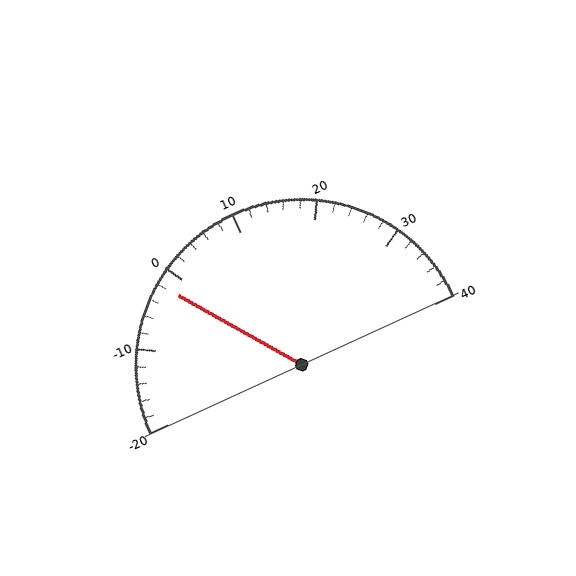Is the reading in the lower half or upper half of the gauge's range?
The reading is in the lower half of the range (-20 to 40).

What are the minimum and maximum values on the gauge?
The gauge ranges from -20 to 40.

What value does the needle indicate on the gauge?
The needle indicates approximately -2.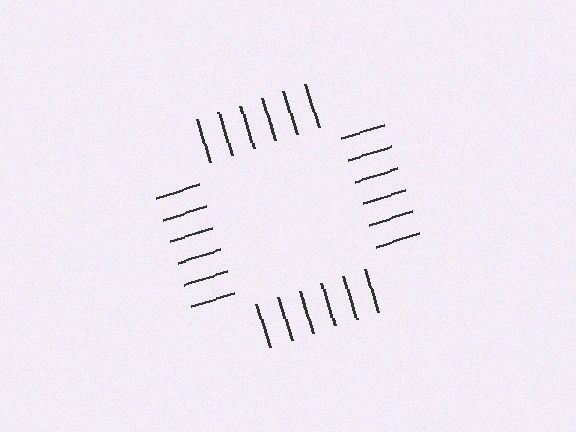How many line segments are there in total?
24 — 6 along each of the 4 edges.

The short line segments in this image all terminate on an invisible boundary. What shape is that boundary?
An illusory square — the line segments terminate on its edges but no continuous stroke is drawn.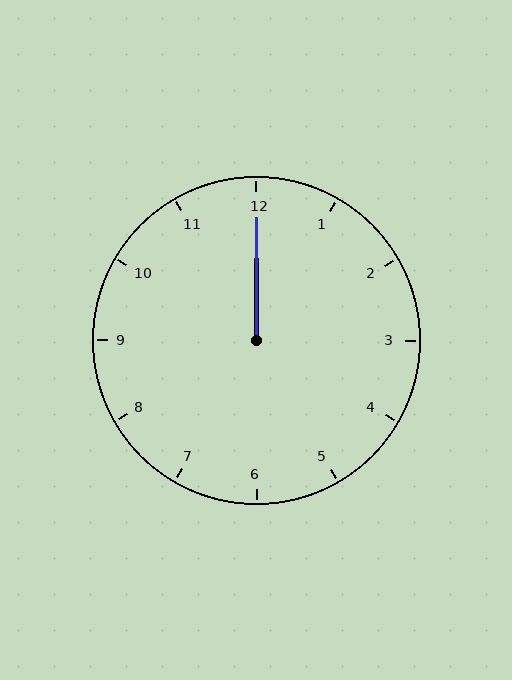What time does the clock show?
12:00.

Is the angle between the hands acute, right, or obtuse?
It is acute.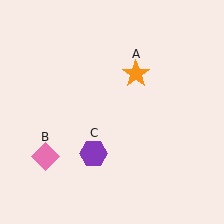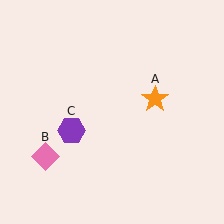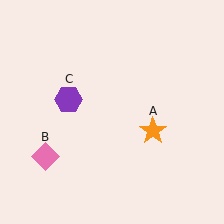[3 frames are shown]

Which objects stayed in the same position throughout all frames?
Pink diamond (object B) remained stationary.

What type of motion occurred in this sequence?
The orange star (object A), purple hexagon (object C) rotated clockwise around the center of the scene.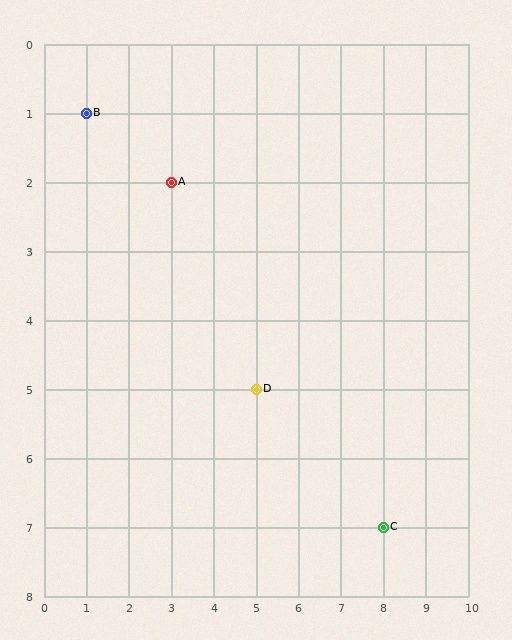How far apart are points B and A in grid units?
Points B and A are 2 columns and 1 row apart (about 2.2 grid units diagonally).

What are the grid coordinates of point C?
Point C is at grid coordinates (8, 7).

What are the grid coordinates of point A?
Point A is at grid coordinates (3, 2).